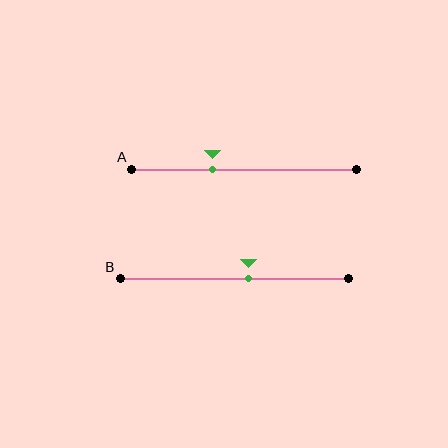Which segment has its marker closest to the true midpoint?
Segment B has its marker closest to the true midpoint.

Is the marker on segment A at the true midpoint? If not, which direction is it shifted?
No, the marker on segment A is shifted to the left by about 14% of the segment length.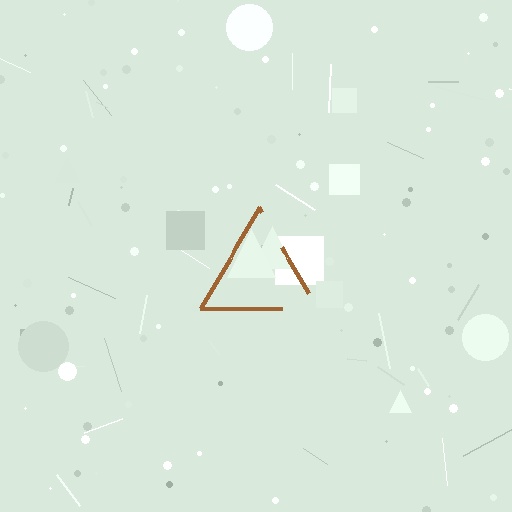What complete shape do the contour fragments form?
The contour fragments form a triangle.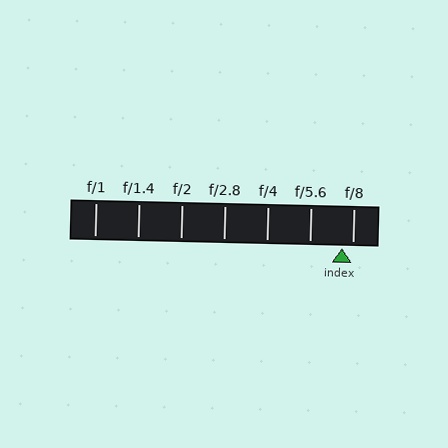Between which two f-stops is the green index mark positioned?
The index mark is between f/5.6 and f/8.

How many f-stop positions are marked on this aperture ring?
There are 7 f-stop positions marked.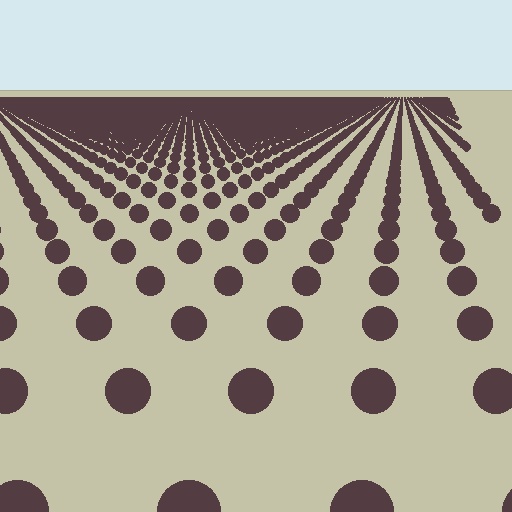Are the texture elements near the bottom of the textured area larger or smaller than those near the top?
Larger. Near the bottom, elements are closer to the viewer and appear at a bigger on-screen size.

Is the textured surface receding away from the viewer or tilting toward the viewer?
The surface is receding away from the viewer. Texture elements get smaller and denser toward the top.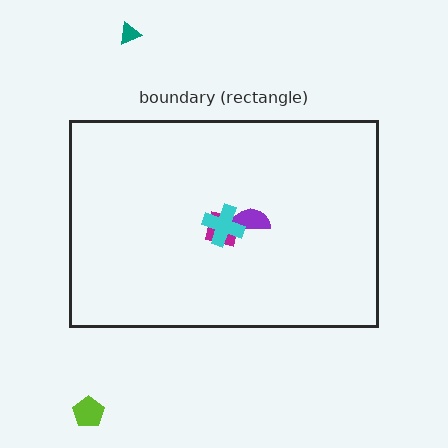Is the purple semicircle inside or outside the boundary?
Inside.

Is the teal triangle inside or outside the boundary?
Outside.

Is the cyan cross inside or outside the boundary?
Inside.